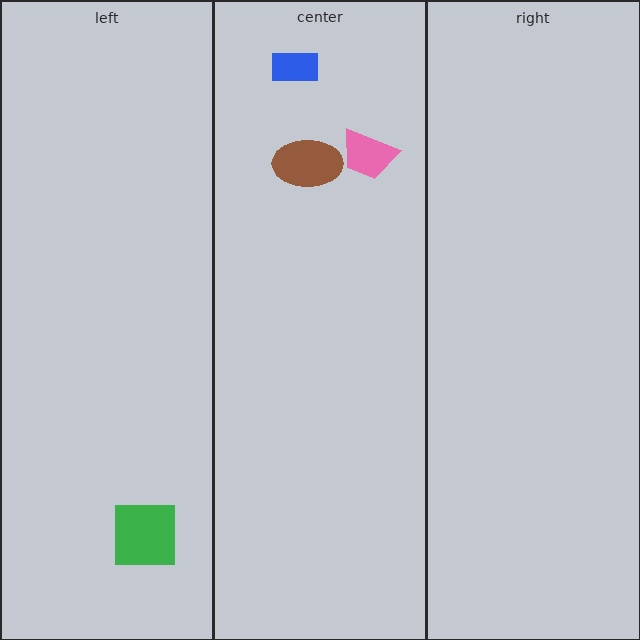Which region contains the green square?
The left region.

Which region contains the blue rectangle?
The center region.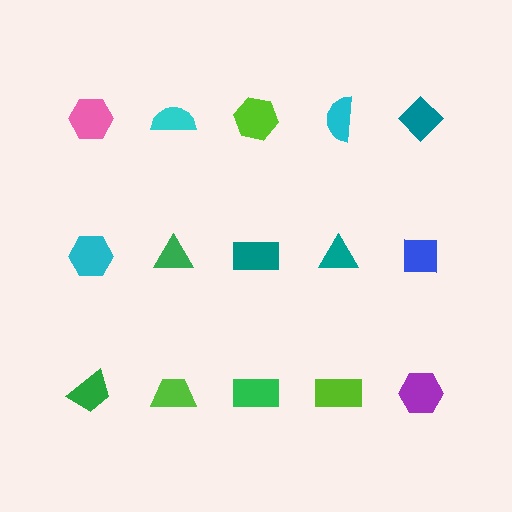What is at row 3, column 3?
A green rectangle.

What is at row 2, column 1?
A cyan hexagon.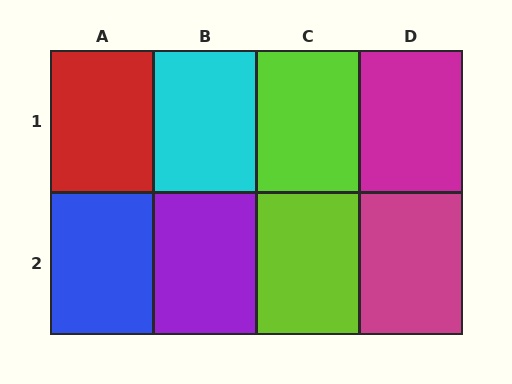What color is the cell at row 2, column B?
Purple.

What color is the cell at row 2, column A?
Blue.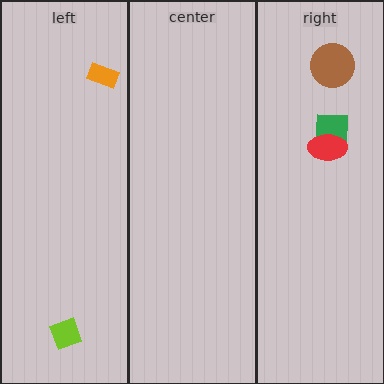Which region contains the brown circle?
The right region.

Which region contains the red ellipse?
The right region.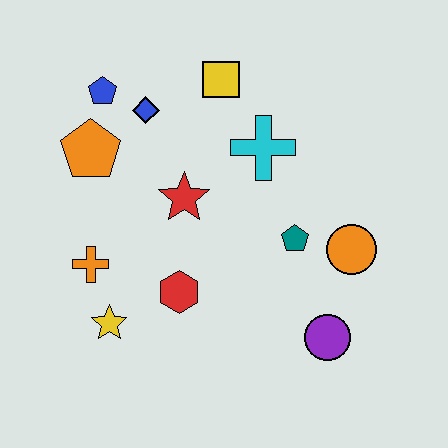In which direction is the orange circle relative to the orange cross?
The orange circle is to the right of the orange cross.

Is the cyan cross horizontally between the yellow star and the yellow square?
No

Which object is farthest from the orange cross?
The orange circle is farthest from the orange cross.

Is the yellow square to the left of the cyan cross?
Yes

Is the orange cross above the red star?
No